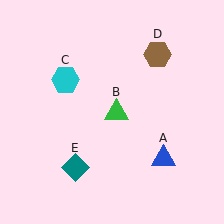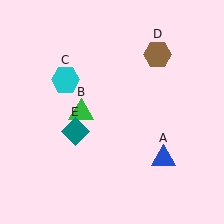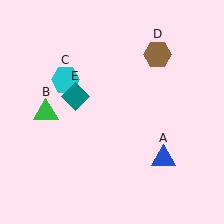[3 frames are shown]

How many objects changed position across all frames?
2 objects changed position: green triangle (object B), teal diamond (object E).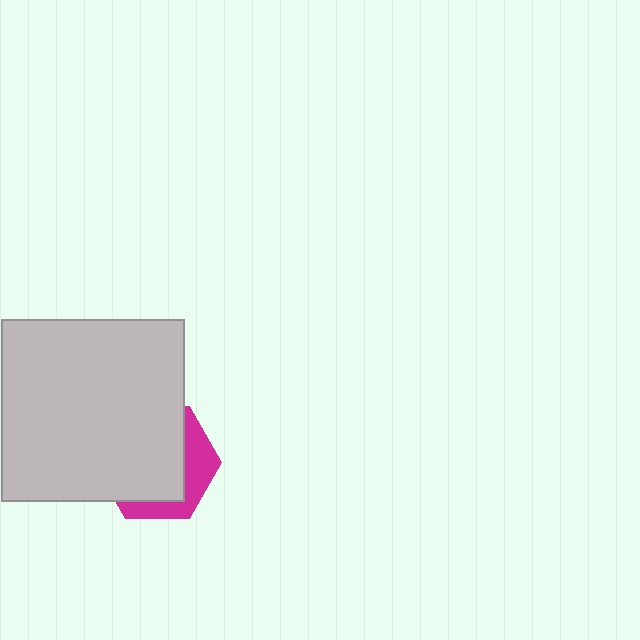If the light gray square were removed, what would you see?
You would see the complete magenta hexagon.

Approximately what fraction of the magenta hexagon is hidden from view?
Roughly 68% of the magenta hexagon is hidden behind the light gray square.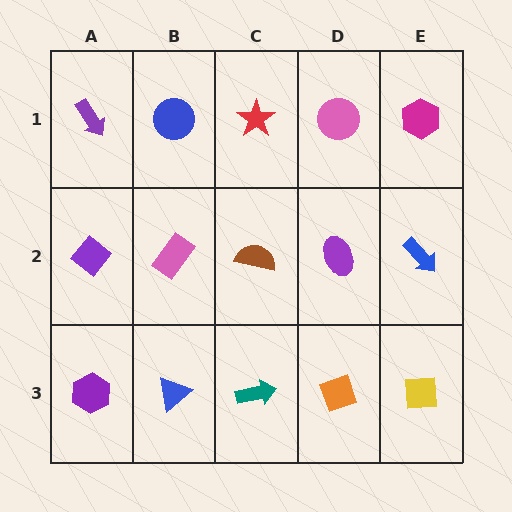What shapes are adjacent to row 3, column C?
A brown semicircle (row 2, column C), a blue triangle (row 3, column B), an orange diamond (row 3, column D).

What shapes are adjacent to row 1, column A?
A purple diamond (row 2, column A), a blue circle (row 1, column B).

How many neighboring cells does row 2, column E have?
3.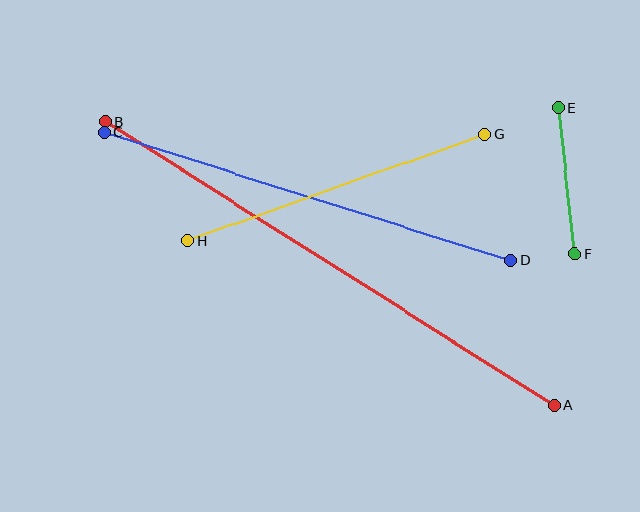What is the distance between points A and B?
The distance is approximately 532 pixels.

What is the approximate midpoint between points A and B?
The midpoint is at approximately (330, 263) pixels.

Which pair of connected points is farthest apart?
Points A and B are farthest apart.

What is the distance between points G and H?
The distance is approximately 315 pixels.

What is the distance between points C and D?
The distance is approximately 426 pixels.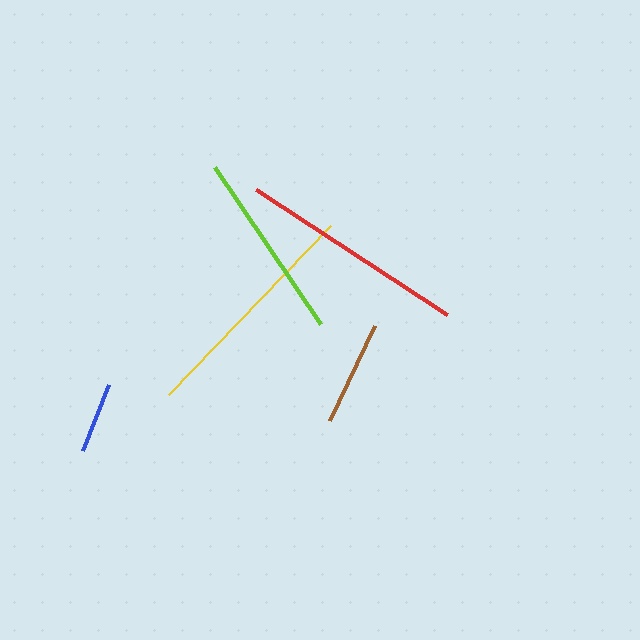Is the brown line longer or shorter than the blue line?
The brown line is longer than the blue line.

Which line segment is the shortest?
The blue line is the shortest at approximately 71 pixels.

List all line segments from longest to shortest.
From longest to shortest: yellow, red, lime, brown, blue.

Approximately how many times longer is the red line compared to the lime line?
The red line is approximately 1.2 times the length of the lime line.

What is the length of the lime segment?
The lime segment is approximately 190 pixels long.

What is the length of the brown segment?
The brown segment is approximately 105 pixels long.